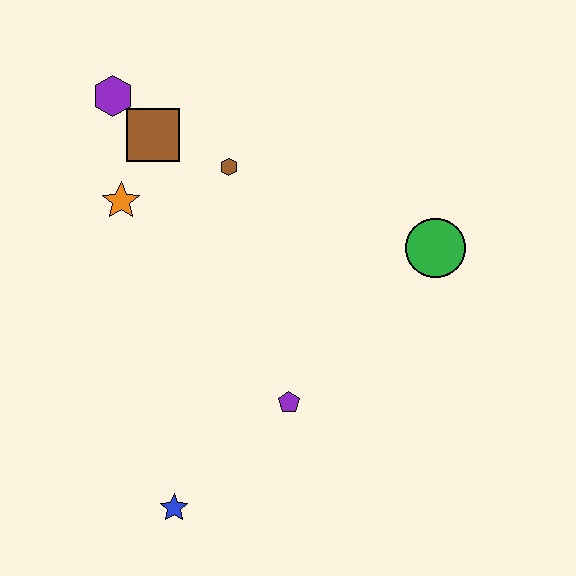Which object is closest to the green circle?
The purple pentagon is closest to the green circle.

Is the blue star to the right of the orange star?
Yes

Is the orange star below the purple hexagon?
Yes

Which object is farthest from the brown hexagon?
The blue star is farthest from the brown hexagon.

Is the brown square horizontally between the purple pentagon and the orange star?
Yes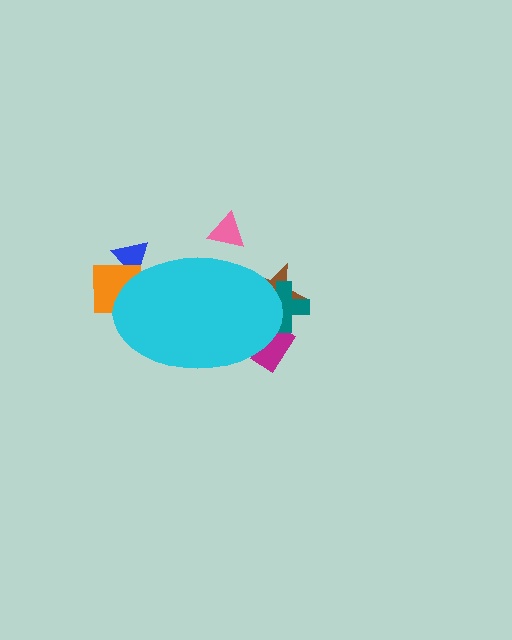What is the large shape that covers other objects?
A cyan ellipse.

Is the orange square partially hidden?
Yes, the orange square is partially hidden behind the cyan ellipse.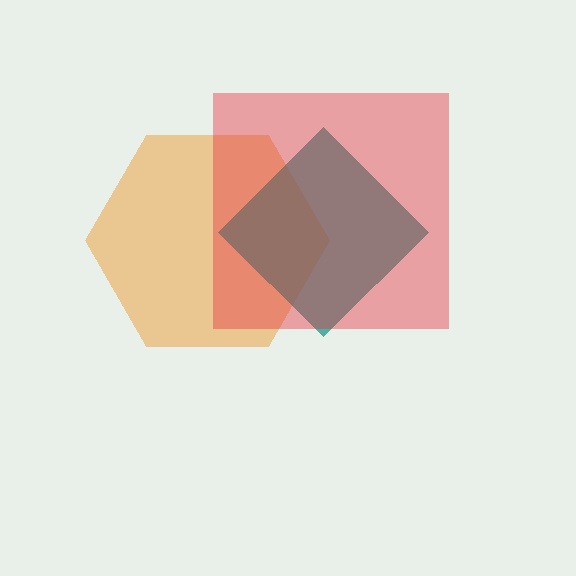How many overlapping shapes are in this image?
There are 3 overlapping shapes in the image.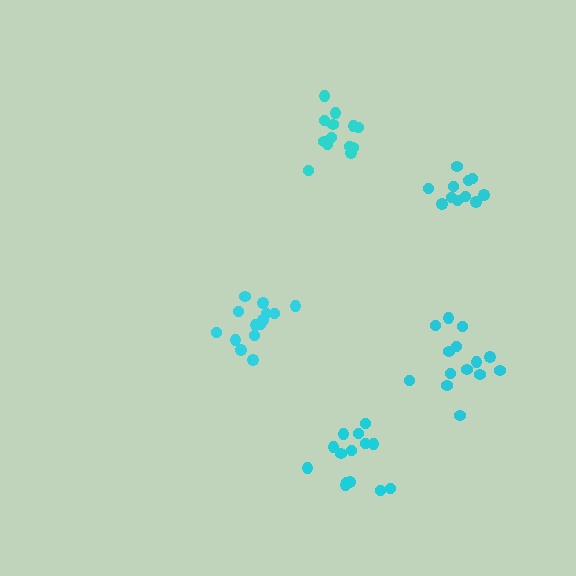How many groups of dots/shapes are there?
There are 5 groups.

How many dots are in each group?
Group 1: 14 dots, Group 2: 14 dots, Group 3: 14 dots, Group 4: 13 dots, Group 5: 11 dots (66 total).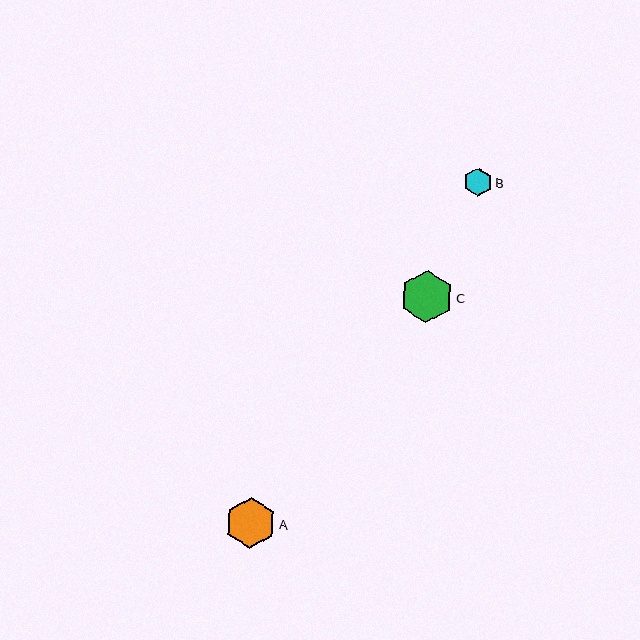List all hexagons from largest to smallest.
From largest to smallest: C, A, B.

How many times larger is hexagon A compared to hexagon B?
Hexagon A is approximately 1.8 times the size of hexagon B.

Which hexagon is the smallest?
Hexagon B is the smallest with a size of approximately 28 pixels.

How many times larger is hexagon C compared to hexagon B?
Hexagon C is approximately 1.9 times the size of hexagon B.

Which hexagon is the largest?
Hexagon C is the largest with a size of approximately 52 pixels.